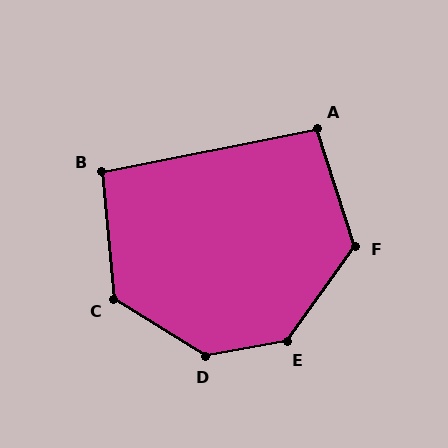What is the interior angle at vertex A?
Approximately 97 degrees (obtuse).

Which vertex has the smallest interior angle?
B, at approximately 96 degrees.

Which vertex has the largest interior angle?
D, at approximately 138 degrees.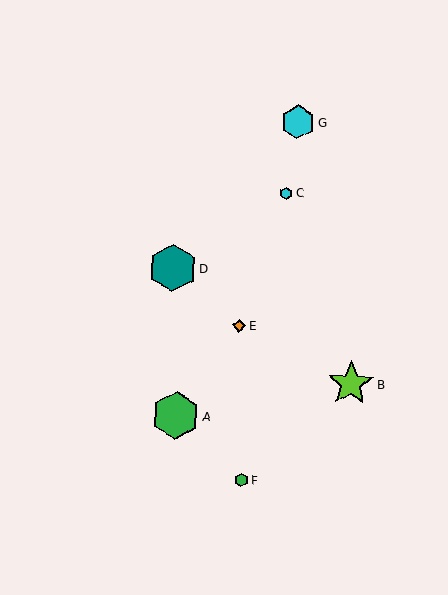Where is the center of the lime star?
The center of the lime star is at (351, 384).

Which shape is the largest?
The green hexagon (labeled A) is the largest.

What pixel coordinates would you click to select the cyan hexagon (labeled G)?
Click at (298, 122) to select the cyan hexagon G.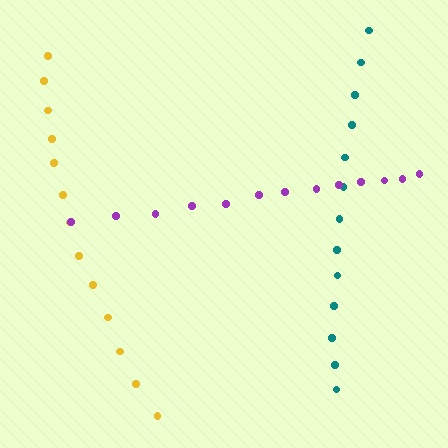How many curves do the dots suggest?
There are 3 distinct paths.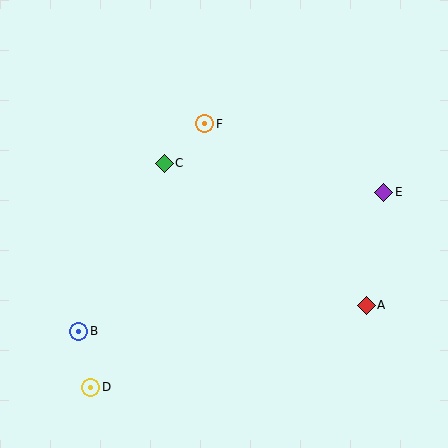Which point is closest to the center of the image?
Point C at (164, 163) is closest to the center.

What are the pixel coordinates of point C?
Point C is at (164, 163).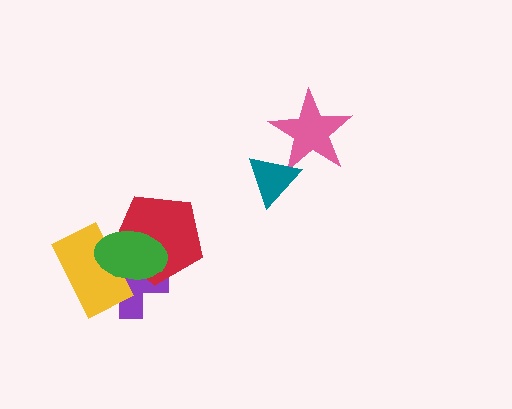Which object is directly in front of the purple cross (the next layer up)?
The yellow rectangle is directly in front of the purple cross.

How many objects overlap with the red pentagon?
3 objects overlap with the red pentagon.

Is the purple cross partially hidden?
Yes, it is partially covered by another shape.